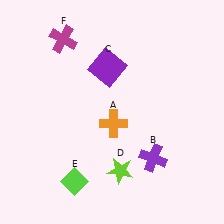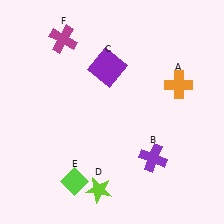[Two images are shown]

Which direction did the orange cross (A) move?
The orange cross (A) moved right.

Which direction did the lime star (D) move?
The lime star (D) moved left.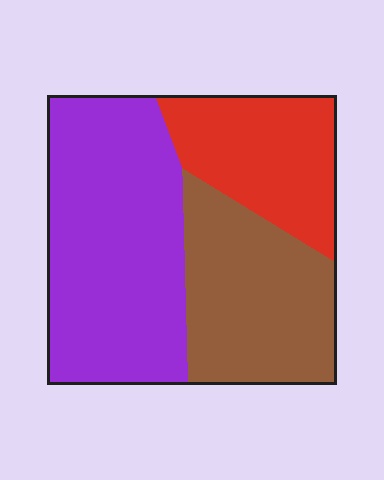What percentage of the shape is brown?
Brown takes up about one third (1/3) of the shape.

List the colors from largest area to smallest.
From largest to smallest: purple, brown, red.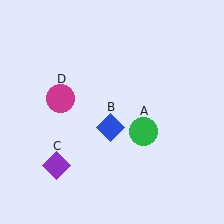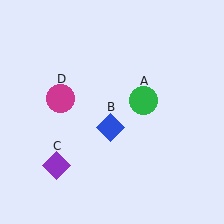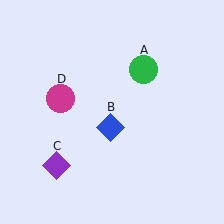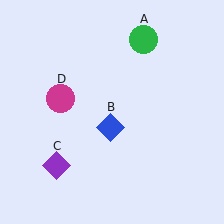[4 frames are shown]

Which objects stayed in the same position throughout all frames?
Blue diamond (object B) and purple diamond (object C) and magenta circle (object D) remained stationary.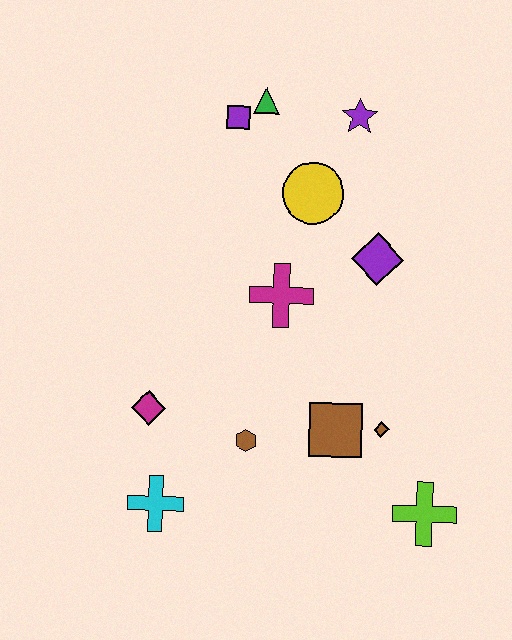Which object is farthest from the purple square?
The lime cross is farthest from the purple square.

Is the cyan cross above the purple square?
No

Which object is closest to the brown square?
The brown diamond is closest to the brown square.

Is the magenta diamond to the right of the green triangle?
No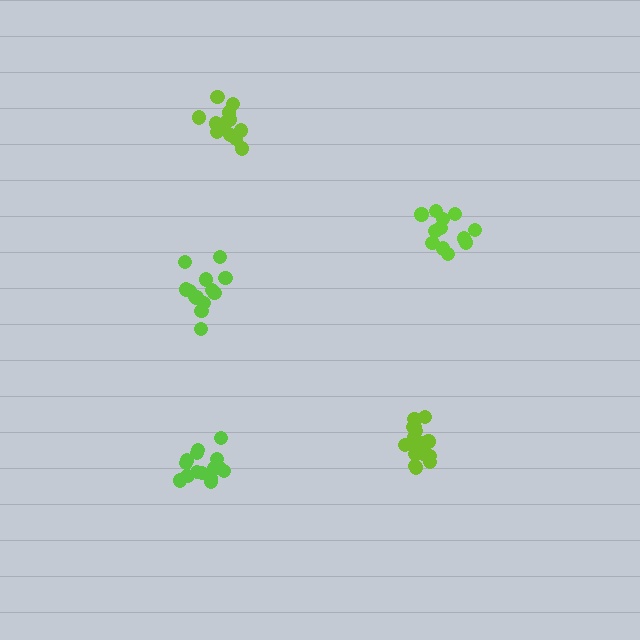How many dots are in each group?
Group 1: 17 dots, Group 2: 13 dots, Group 3: 13 dots, Group 4: 15 dots, Group 5: 12 dots (70 total).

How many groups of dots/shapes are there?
There are 5 groups.